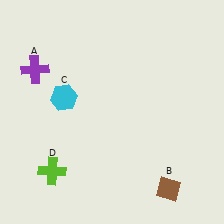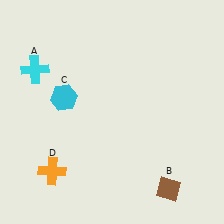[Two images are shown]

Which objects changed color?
A changed from purple to cyan. D changed from lime to orange.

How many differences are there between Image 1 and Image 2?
There are 2 differences between the two images.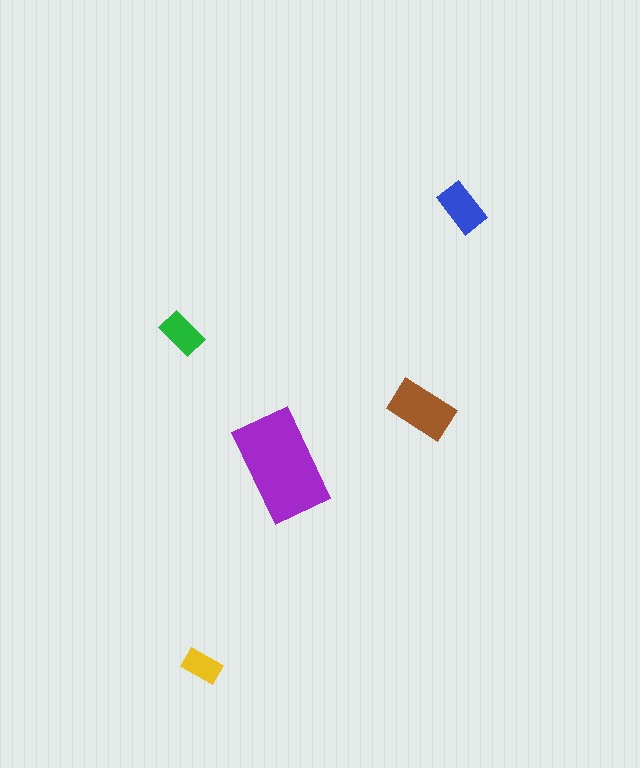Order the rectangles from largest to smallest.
the purple one, the brown one, the blue one, the green one, the yellow one.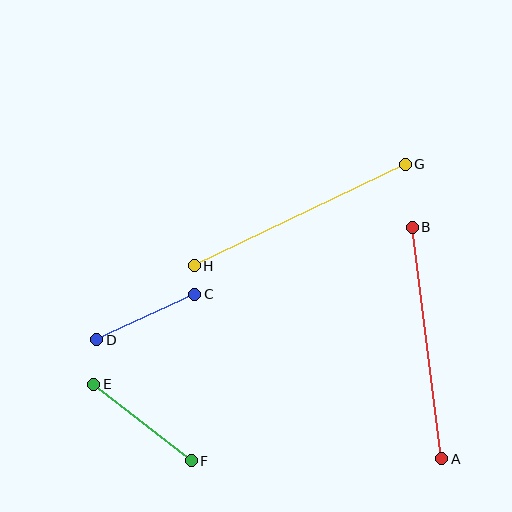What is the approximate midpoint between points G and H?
The midpoint is at approximately (300, 215) pixels.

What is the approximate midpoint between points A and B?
The midpoint is at approximately (427, 343) pixels.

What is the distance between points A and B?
The distance is approximately 233 pixels.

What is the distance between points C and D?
The distance is approximately 108 pixels.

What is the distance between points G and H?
The distance is approximately 234 pixels.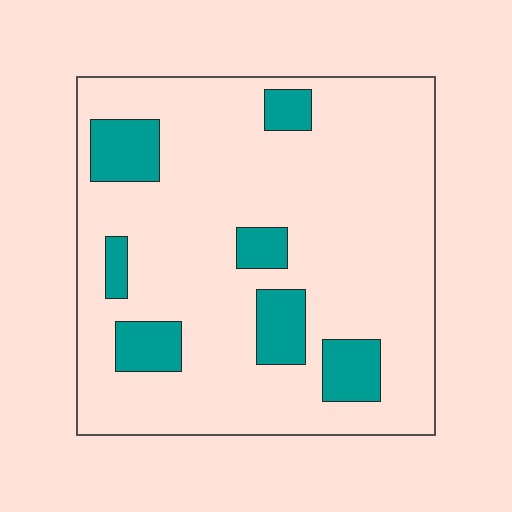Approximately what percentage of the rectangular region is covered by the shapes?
Approximately 15%.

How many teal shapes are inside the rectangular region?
7.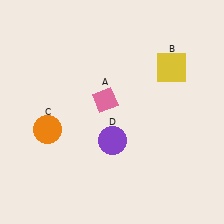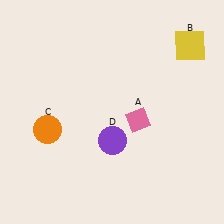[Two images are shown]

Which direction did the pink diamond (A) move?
The pink diamond (A) moved right.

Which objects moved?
The objects that moved are: the pink diamond (A), the yellow square (B).